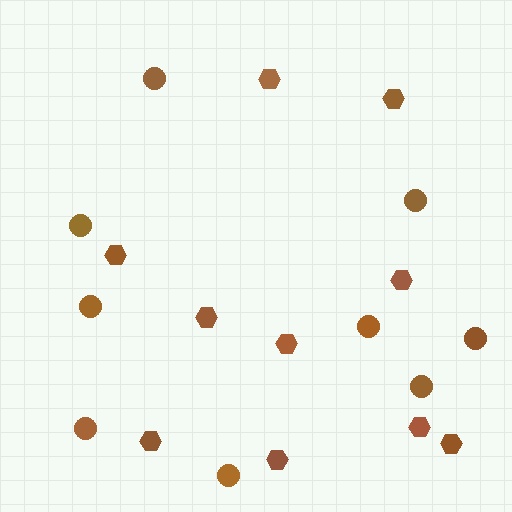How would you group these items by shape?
There are 2 groups: one group of circles (9) and one group of hexagons (10).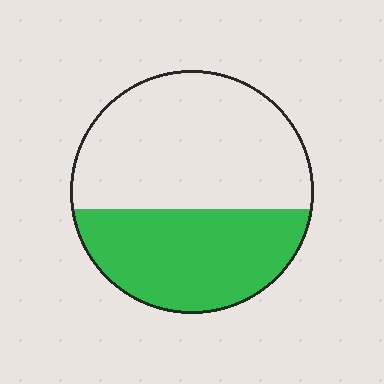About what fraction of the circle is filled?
About two fifths (2/5).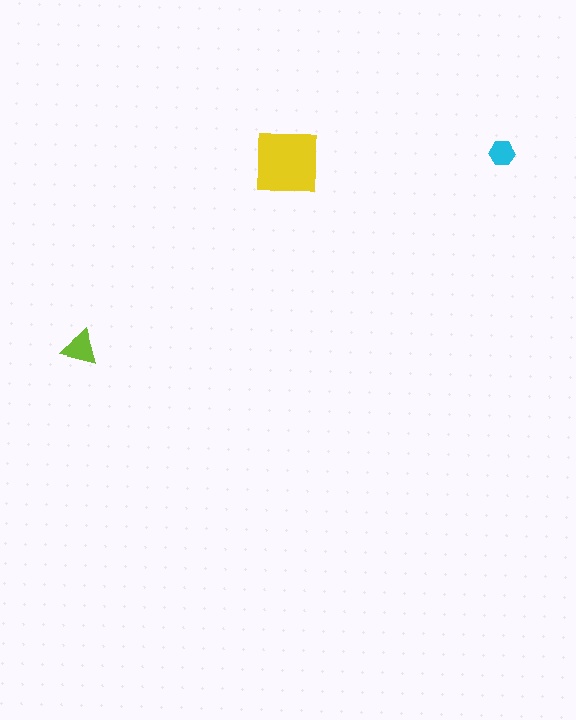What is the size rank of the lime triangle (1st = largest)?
2nd.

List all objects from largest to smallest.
The yellow square, the lime triangle, the cyan hexagon.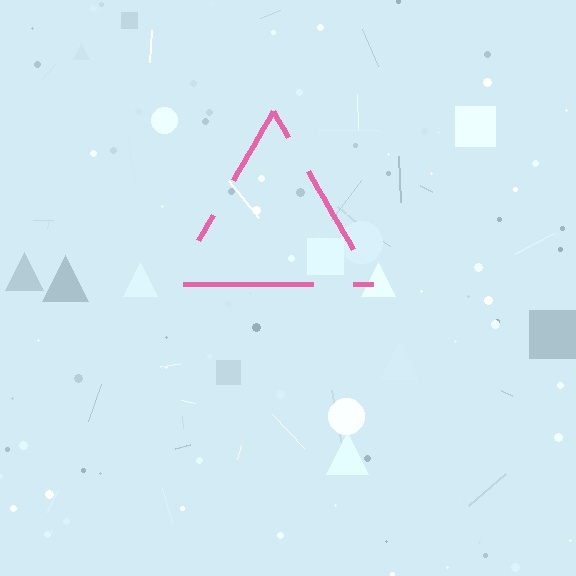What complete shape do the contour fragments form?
The contour fragments form a triangle.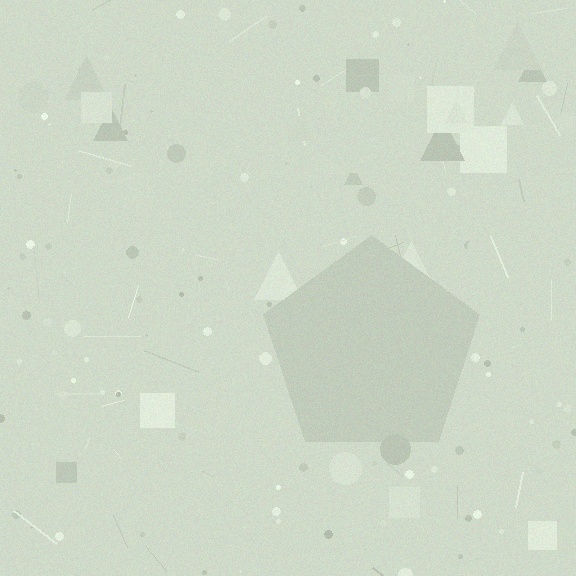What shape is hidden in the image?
A pentagon is hidden in the image.